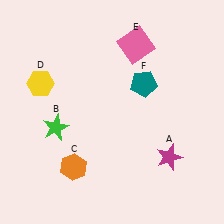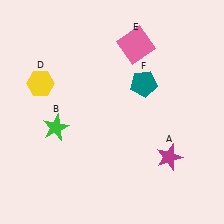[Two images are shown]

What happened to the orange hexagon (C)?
The orange hexagon (C) was removed in Image 2. It was in the bottom-left area of Image 1.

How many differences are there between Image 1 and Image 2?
There is 1 difference between the two images.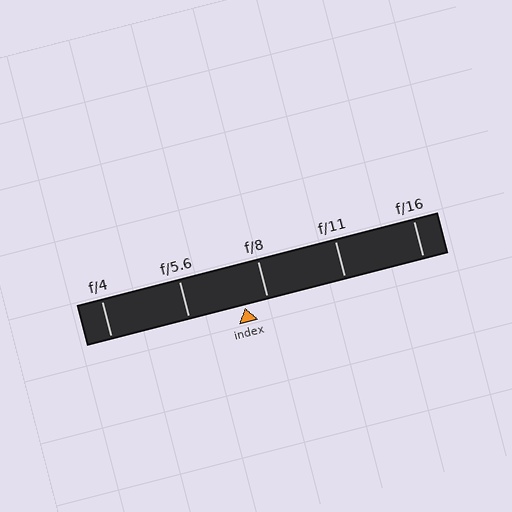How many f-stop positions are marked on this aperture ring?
There are 5 f-stop positions marked.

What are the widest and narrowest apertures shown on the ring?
The widest aperture shown is f/4 and the narrowest is f/16.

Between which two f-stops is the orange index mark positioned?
The index mark is between f/5.6 and f/8.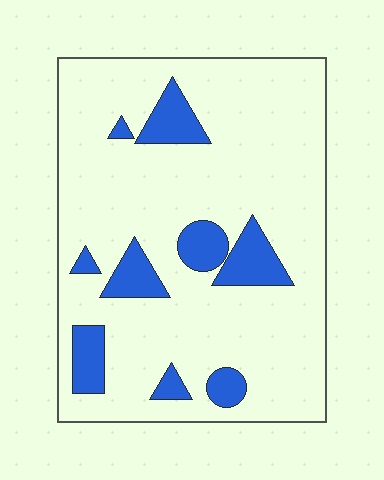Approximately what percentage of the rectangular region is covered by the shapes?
Approximately 15%.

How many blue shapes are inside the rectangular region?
9.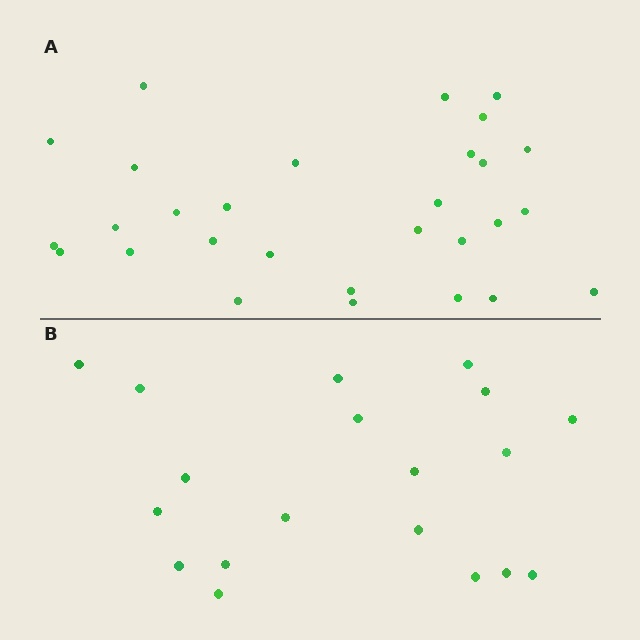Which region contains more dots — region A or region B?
Region A (the top region) has more dots.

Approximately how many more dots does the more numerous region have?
Region A has roughly 10 or so more dots than region B.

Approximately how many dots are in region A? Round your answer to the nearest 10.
About 30 dots. (The exact count is 29, which rounds to 30.)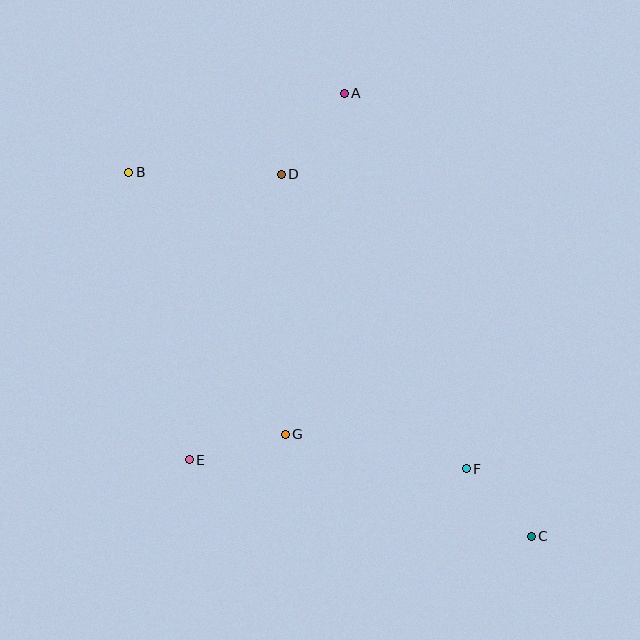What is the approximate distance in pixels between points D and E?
The distance between D and E is approximately 300 pixels.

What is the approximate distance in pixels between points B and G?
The distance between B and G is approximately 305 pixels.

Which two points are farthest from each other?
Points B and C are farthest from each other.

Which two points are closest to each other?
Points C and F are closest to each other.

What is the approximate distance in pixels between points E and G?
The distance between E and G is approximately 100 pixels.